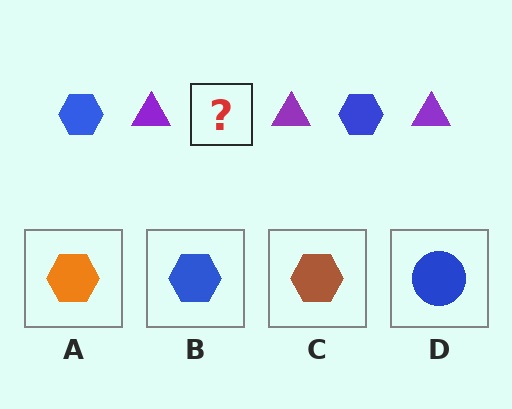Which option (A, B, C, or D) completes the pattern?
B.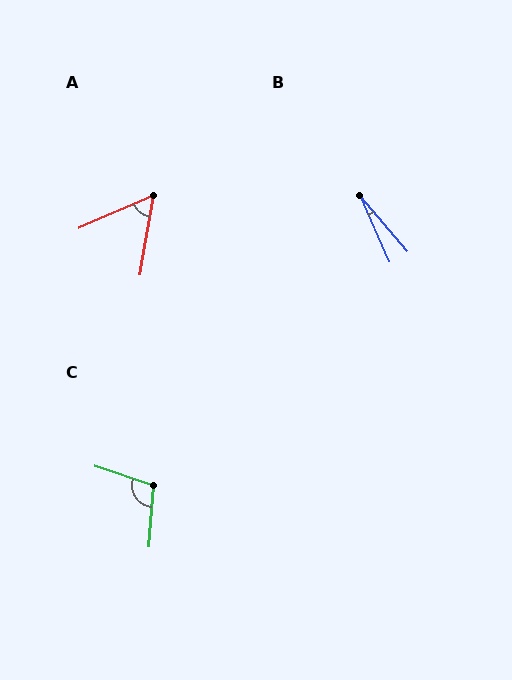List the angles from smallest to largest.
B (17°), A (56°), C (104°).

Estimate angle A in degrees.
Approximately 56 degrees.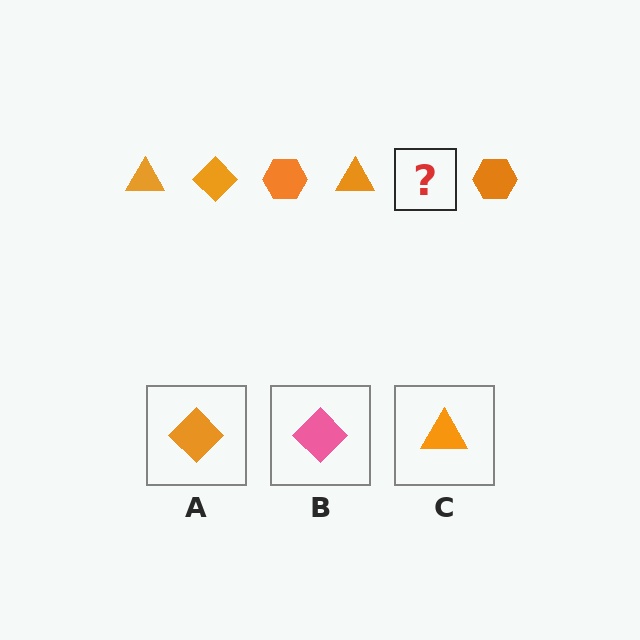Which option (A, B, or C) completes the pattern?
A.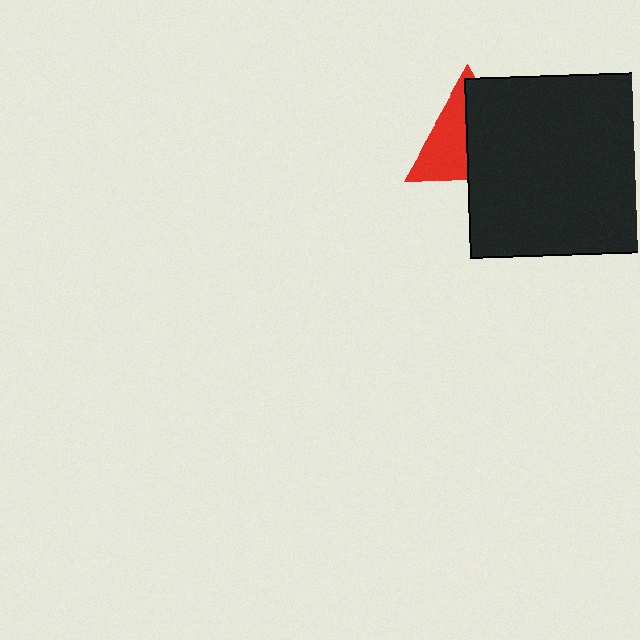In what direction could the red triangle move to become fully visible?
The red triangle could move left. That would shift it out from behind the black square entirely.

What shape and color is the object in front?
The object in front is a black square.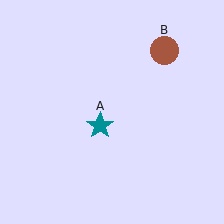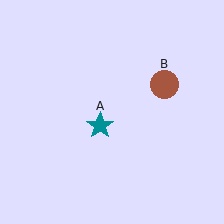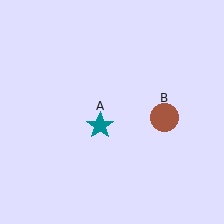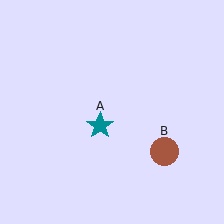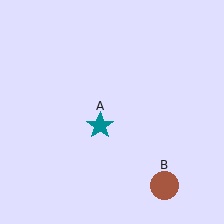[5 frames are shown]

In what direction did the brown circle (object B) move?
The brown circle (object B) moved down.